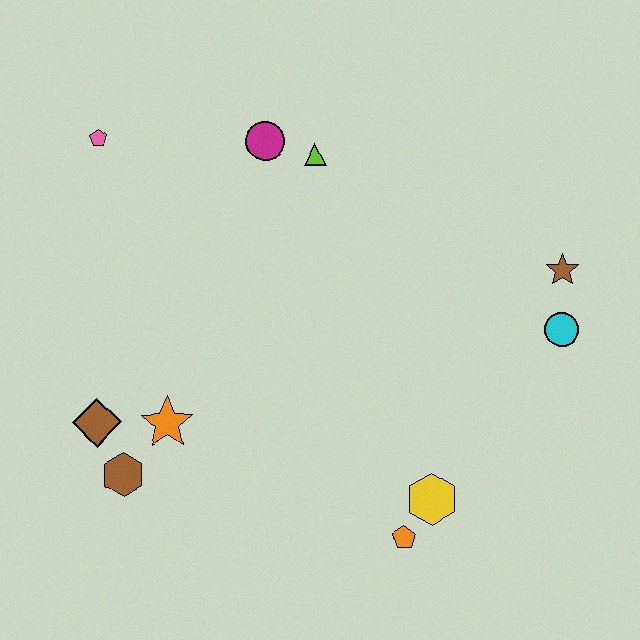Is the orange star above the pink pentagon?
No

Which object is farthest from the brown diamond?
The brown star is farthest from the brown diamond.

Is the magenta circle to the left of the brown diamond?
No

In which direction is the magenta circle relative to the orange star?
The magenta circle is above the orange star.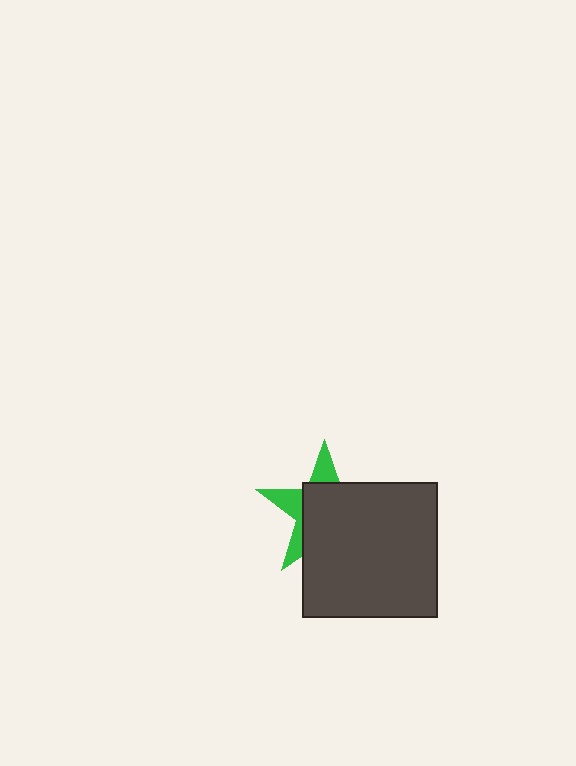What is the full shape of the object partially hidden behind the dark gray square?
The partially hidden object is a green star.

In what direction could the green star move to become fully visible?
The green star could move toward the upper-left. That would shift it out from behind the dark gray square entirely.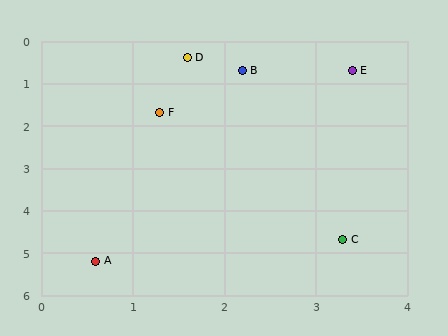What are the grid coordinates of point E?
Point E is at approximately (3.4, 0.7).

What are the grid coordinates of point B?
Point B is at approximately (2.2, 0.7).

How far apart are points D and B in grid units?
Points D and B are about 0.7 grid units apart.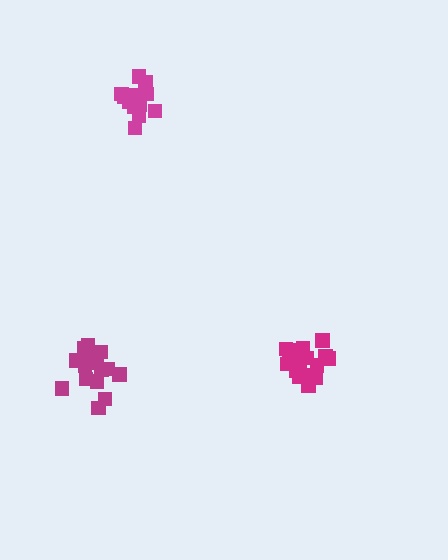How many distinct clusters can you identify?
There are 3 distinct clusters.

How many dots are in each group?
Group 1: 14 dots, Group 2: 17 dots, Group 3: 18 dots (49 total).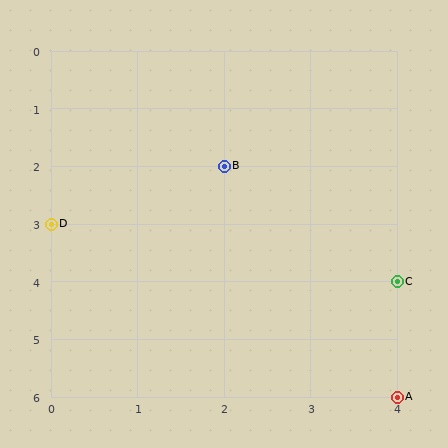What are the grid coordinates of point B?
Point B is at grid coordinates (2, 2).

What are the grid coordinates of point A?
Point A is at grid coordinates (4, 6).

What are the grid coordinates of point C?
Point C is at grid coordinates (4, 4).